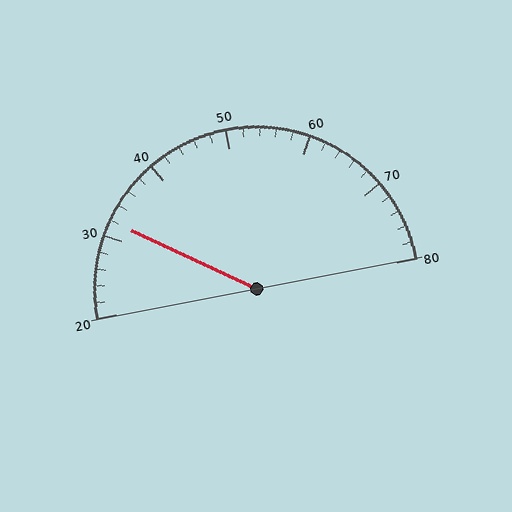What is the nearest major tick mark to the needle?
The nearest major tick mark is 30.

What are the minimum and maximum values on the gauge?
The gauge ranges from 20 to 80.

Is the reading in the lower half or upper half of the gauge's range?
The reading is in the lower half of the range (20 to 80).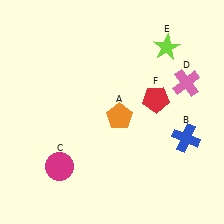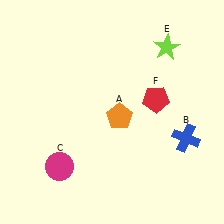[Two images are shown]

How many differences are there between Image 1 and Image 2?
There is 1 difference between the two images.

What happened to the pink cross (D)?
The pink cross (D) was removed in Image 2. It was in the top-right area of Image 1.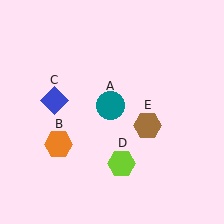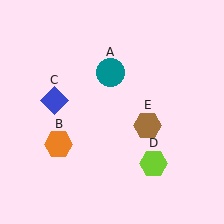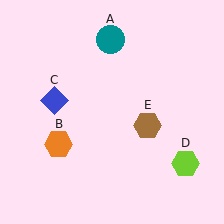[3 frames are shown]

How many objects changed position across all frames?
2 objects changed position: teal circle (object A), lime hexagon (object D).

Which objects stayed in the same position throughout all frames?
Orange hexagon (object B) and blue diamond (object C) and brown hexagon (object E) remained stationary.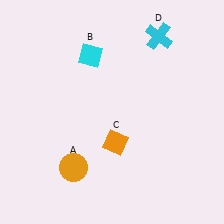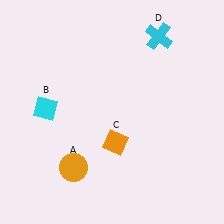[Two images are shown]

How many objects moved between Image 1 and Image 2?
1 object moved between the two images.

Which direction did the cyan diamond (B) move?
The cyan diamond (B) moved down.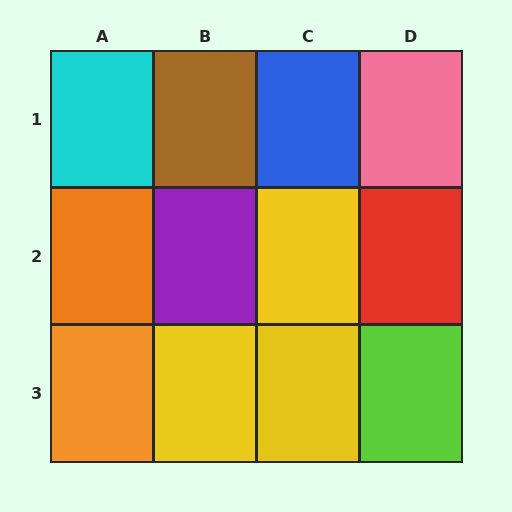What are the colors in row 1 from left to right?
Cyan, brown, blue, pink.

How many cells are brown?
1 cell is brown.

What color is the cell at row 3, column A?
Orange.